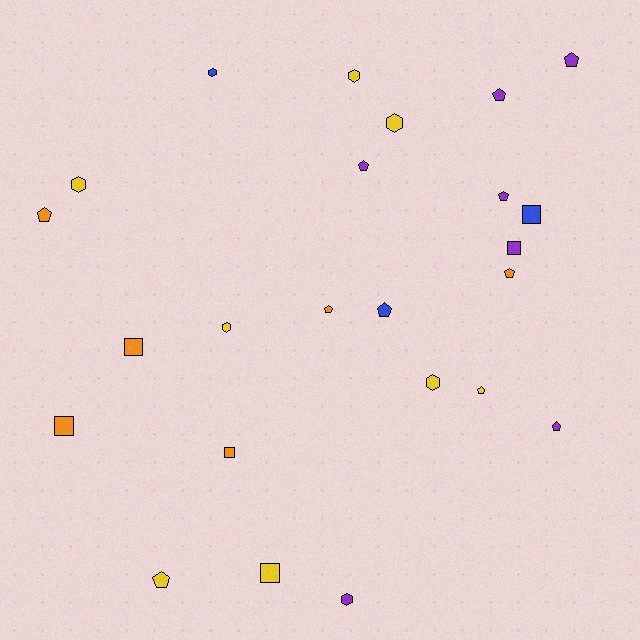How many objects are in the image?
There are 24 objects.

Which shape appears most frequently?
Pentagon, with 11 objects.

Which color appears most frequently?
Yellow, with 8 objects.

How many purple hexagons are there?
There is 1 purple hexagon.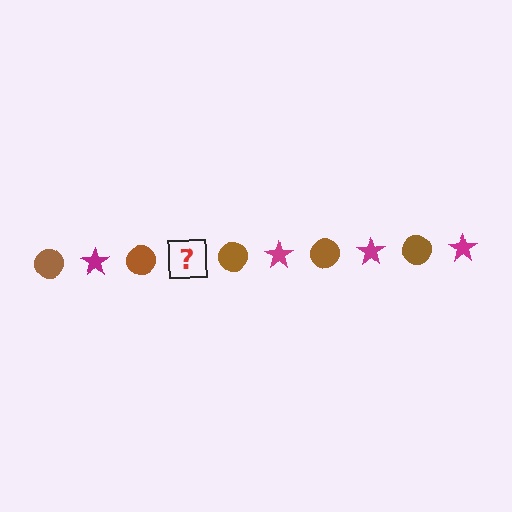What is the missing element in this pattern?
The missing element is a magenta star.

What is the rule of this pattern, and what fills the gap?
The rule is that the pattern alternates between brown circle and magenta star. The gap should be filled with a magenta star.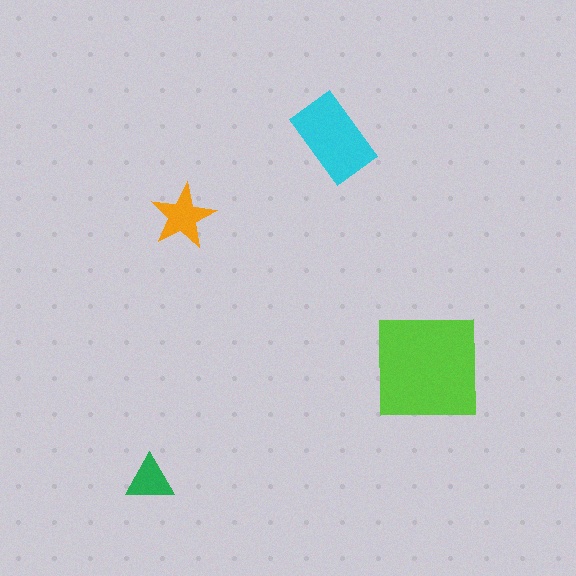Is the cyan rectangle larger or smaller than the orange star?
Larger.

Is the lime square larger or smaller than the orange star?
Larger.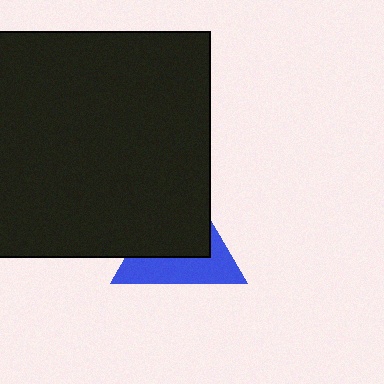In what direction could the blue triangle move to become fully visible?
The blue triangle could move toward the lower-right. That would shift it out from behind the black square entirely.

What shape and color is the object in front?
The object in front is a black square.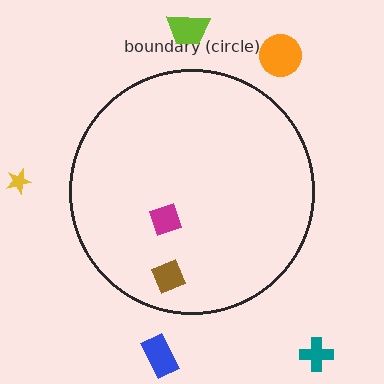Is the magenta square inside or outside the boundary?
Inside.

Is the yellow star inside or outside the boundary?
Outside.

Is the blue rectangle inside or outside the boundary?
Outside.